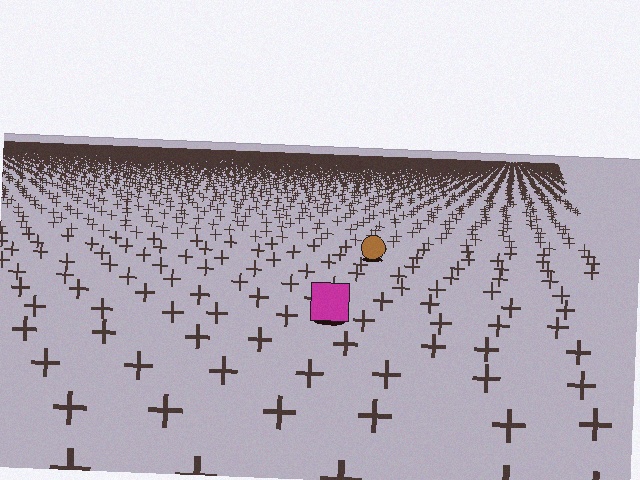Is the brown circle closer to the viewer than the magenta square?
No. The magenta square is closer — you can tell from the texture gradient: the ground texture is coarser near it.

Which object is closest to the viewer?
The magenta square is closest. The texture marks near it are larger and more spread out.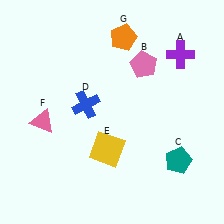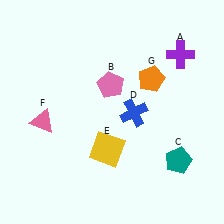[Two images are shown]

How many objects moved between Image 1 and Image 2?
3 objects moved between the two images.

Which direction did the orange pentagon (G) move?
The orange pentagon (G) moved down.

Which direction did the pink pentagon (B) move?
The pink pentagon (B) moved left.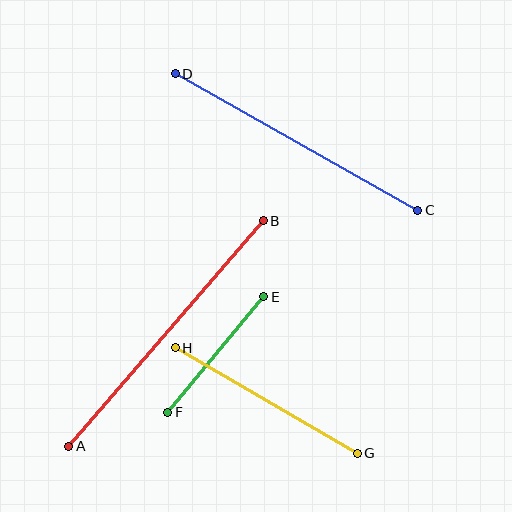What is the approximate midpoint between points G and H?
The midpoint is at approximately (266, 401) pixels.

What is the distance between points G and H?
The distance is approximately 210 pixels.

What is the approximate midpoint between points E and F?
The midpoint is at approximately (216, 355) pixels.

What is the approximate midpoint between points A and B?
The midpoint is at approximately (166, 334) pixels.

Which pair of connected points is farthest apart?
Points A and B are farthest apart.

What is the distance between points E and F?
The distance is approximately 150 pixels.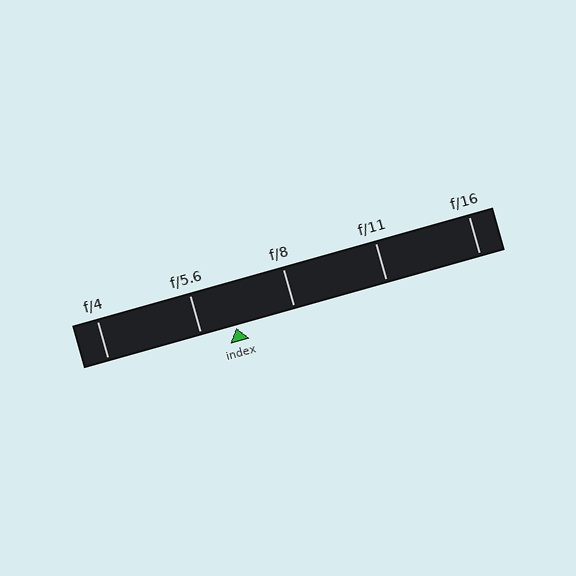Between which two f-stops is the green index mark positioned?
The index mark is between f/5.6 and f/8.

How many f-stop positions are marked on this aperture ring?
There are 5 f-stop positions marked.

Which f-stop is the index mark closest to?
The index mark is closest to f/5.6.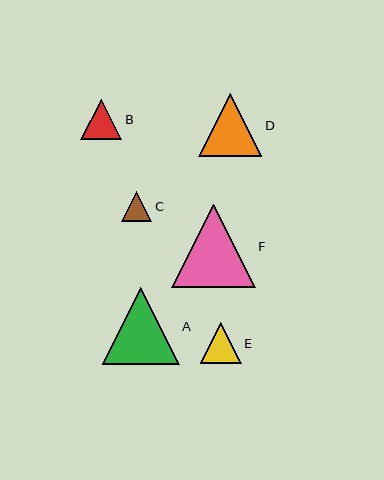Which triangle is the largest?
Triangle F is the largest with a size of approximately 84 pixels.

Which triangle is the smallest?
Triangle C is the smallest with a size of approximately 30 pixels.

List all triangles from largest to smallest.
From largest to smallest: F, A, D, B, E, C.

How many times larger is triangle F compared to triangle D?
Triangle F is approximately 1.3 times the size of triangle D.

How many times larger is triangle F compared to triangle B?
Triangle F is approximately 2.0 times the size of triangle B.